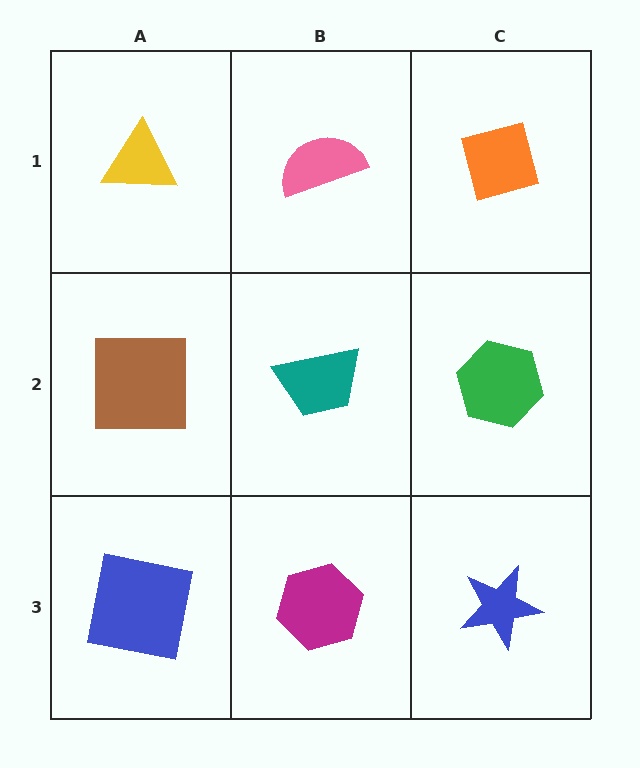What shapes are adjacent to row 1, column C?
A green hexagon (row 2, column C), a pink semicircle (row 1, column B).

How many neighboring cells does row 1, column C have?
2.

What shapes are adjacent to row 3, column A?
A brown square (row 2, column A), a magenta hexagon (row 3, column B).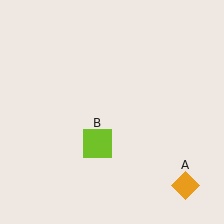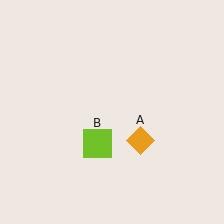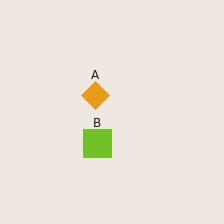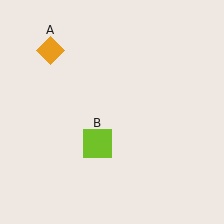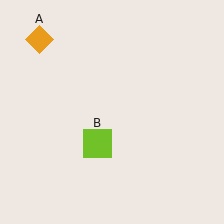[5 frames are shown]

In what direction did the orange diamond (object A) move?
The orange diamond (object A) moved up and to the left.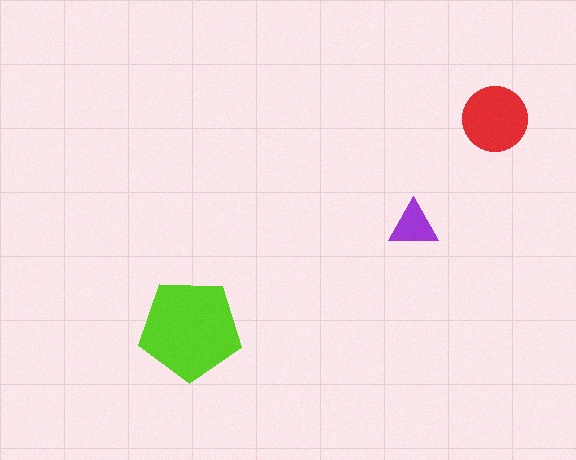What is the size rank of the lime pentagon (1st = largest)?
1st.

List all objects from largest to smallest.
The lime pentagon, the red circle, the purple triangle.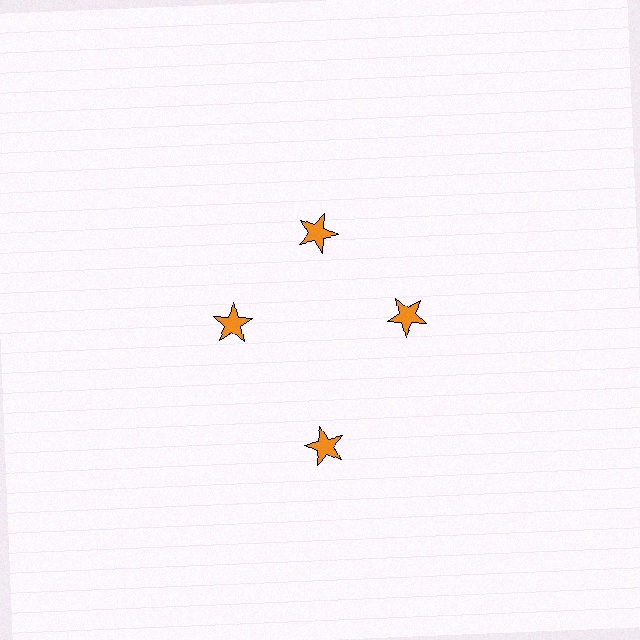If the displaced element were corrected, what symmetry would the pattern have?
It would have 4-fold rotational symmetry — the pattern would map onto itself every 90 degrees.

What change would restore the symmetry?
The symmetry would be restored by moving it inward, back onto the ring so that all 4 stars sit at equal angles and equal distance from the center.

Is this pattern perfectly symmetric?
No. The 4 orange stars are arranged in a ring, but one element near the 6 o'clock position is pushed outward from the center, breaking the 4-fold rotational symmetry.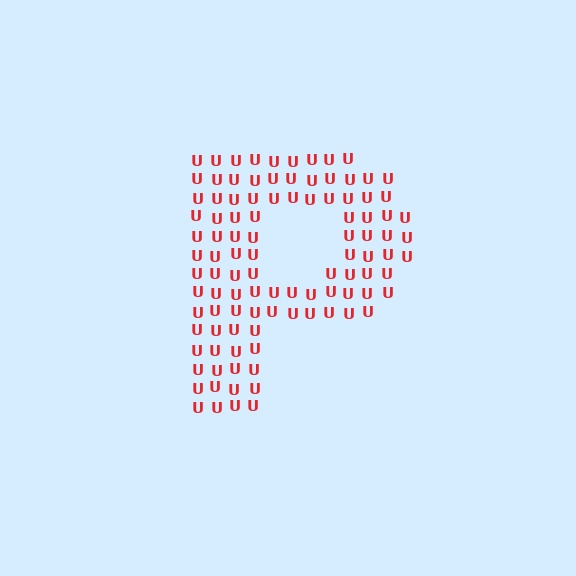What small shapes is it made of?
It is made of small letter U's.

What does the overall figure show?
The overall figure shows the letter P.